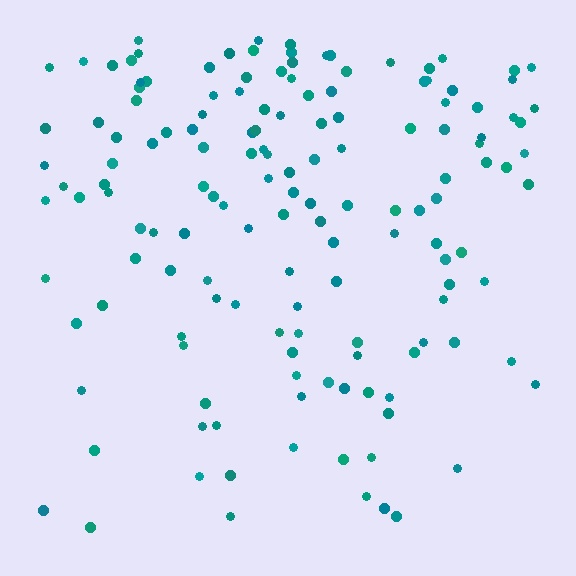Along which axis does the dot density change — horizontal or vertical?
Vertical.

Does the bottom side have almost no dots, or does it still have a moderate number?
Still a moderate number, just noticeably fewer than the top.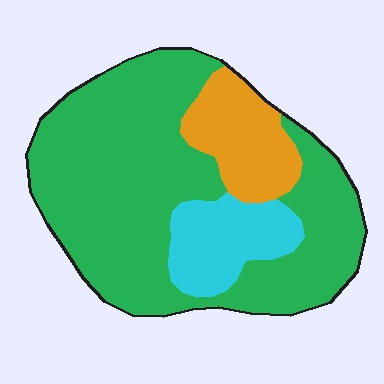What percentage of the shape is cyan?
Cyan takes up about one eighth (1/8) of the shape.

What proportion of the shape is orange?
Orange takes up about one sixth (1/6) of the shape.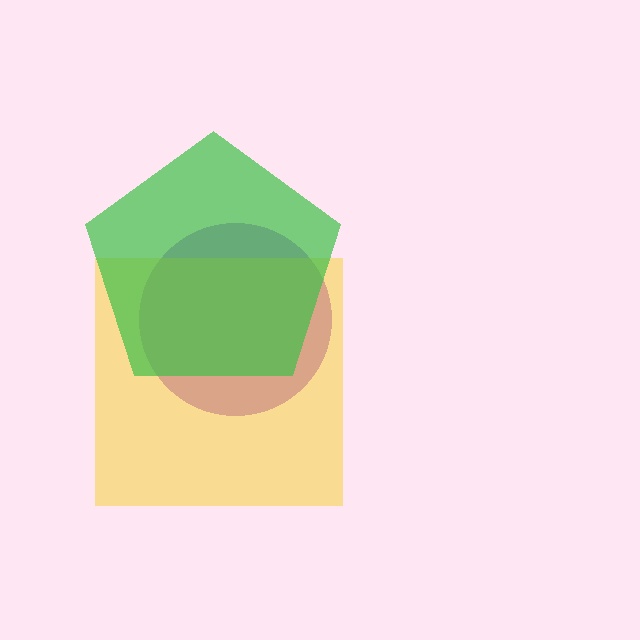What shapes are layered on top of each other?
The layered shapes are: a purple circle, a yellow square, a green pentagon.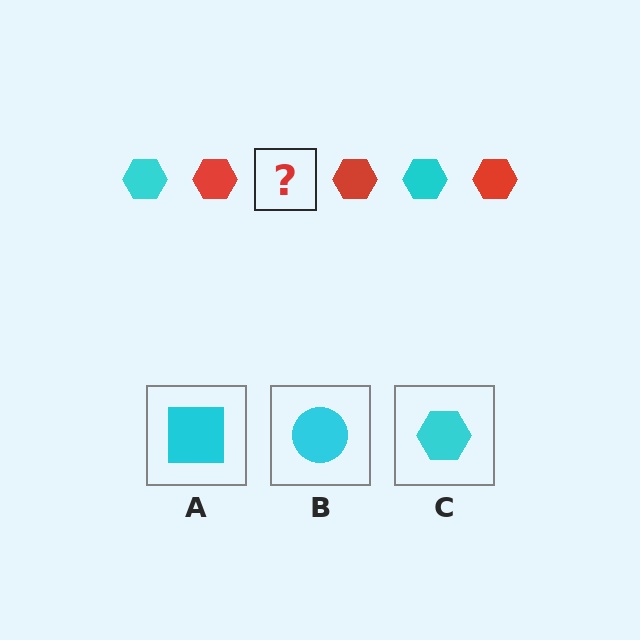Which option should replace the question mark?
Option C.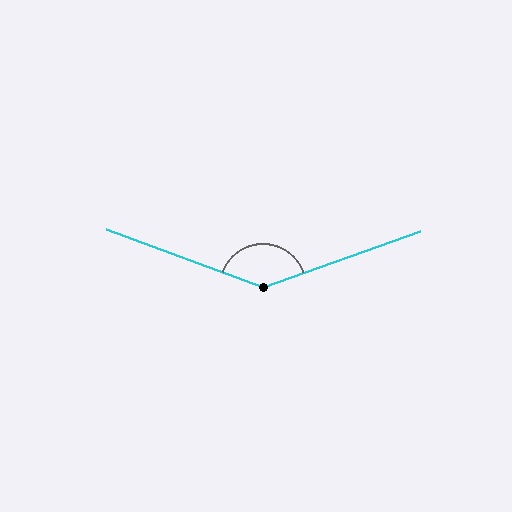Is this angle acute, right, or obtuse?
It is obtuse.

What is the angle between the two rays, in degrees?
Approximately 140 degrees.